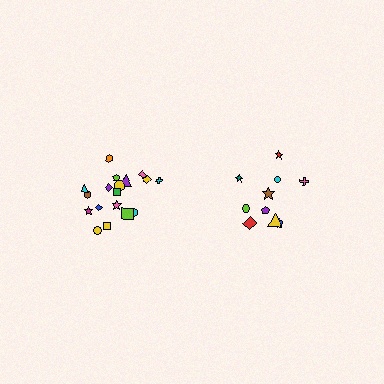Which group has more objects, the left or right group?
The left group.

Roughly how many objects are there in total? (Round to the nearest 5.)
Roughly 30 objects in total.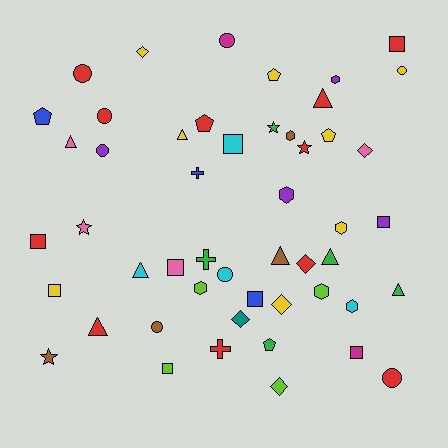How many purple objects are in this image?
There are 4 purple objects.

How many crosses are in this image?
There are 3 crosses.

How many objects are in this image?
There are 50 objects.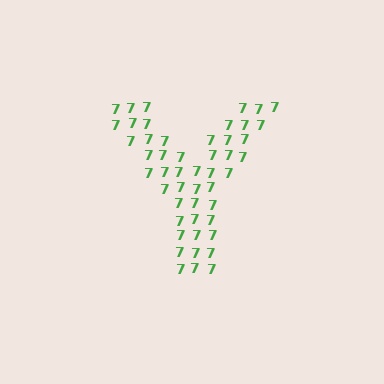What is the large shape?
The large shape is the letter Y.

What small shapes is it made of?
It is made of small digit 7's.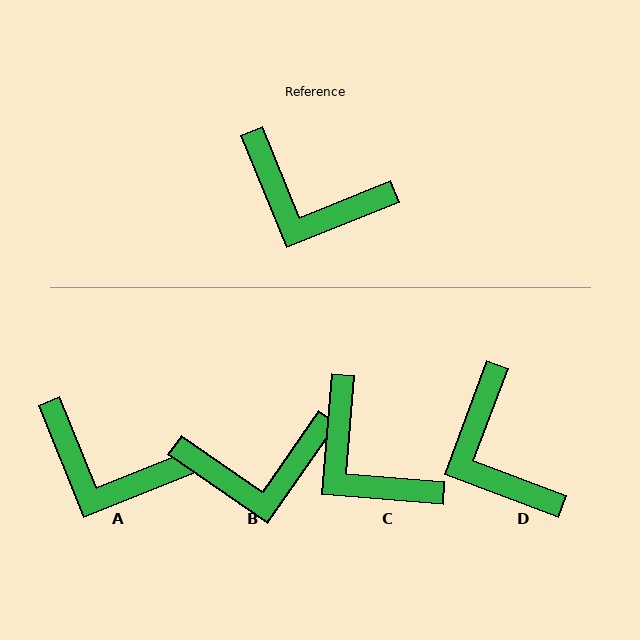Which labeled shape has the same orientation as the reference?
A.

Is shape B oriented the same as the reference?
No, it is off by about 33 degrees.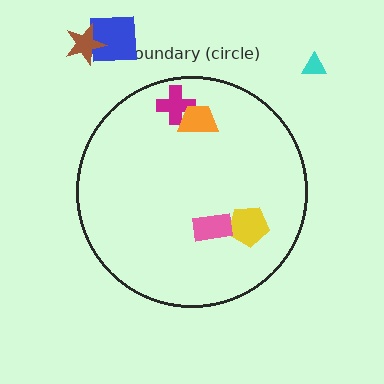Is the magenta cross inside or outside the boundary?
Inside.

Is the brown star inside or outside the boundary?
Outside.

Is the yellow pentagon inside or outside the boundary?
Inside.